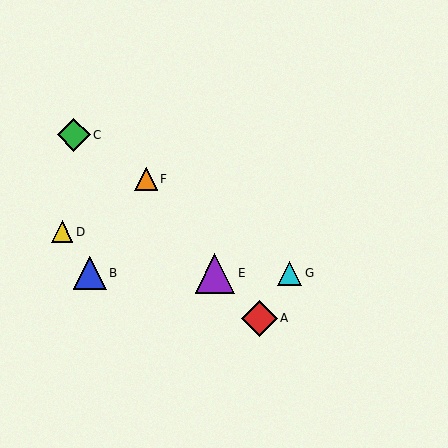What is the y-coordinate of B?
Object B is at y≈273.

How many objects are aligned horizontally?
3 objects (B, E, G) are aligned horizontally.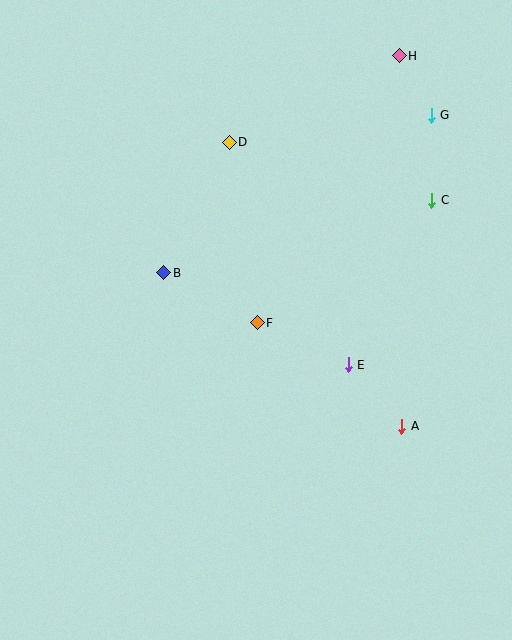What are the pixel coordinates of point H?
Point H is at (399, 56).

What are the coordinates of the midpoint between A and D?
The midpoint between A and D is at (315, 284).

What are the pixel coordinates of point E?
Point E is at (348, 365).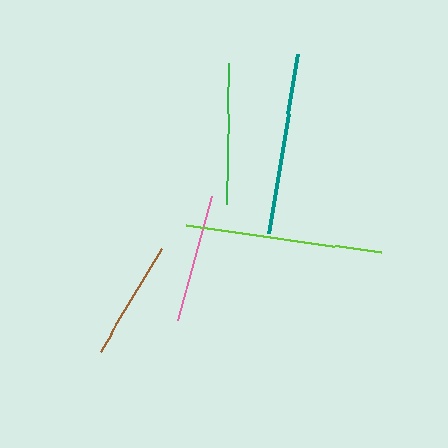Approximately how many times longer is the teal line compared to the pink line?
The teal line is approximately 1.4 times the length of the pink line.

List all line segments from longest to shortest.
From longest to shortest: lime, teal, green, pink, brown.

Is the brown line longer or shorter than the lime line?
The lime line is longer than the brown line.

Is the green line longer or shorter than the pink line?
The green line is longer than the pink line.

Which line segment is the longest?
The lime line is the longest at approximately 198 pixels.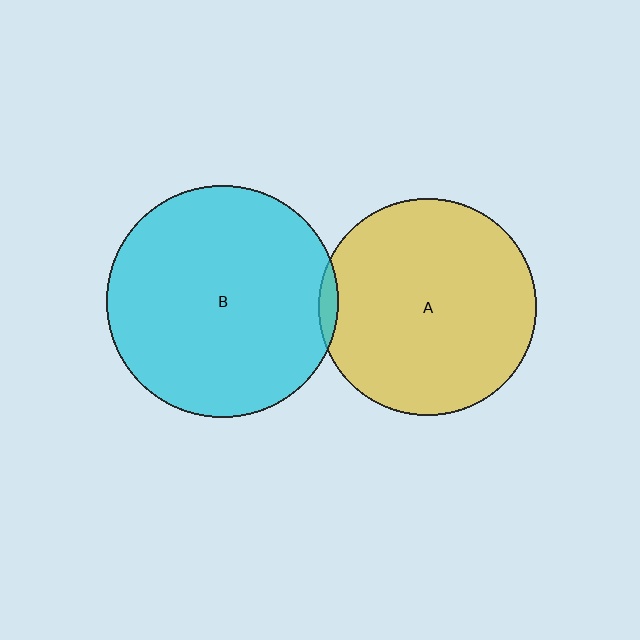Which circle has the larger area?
Circle B (cyan).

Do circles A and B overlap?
Yes.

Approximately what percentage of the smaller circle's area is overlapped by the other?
Approximately 5%.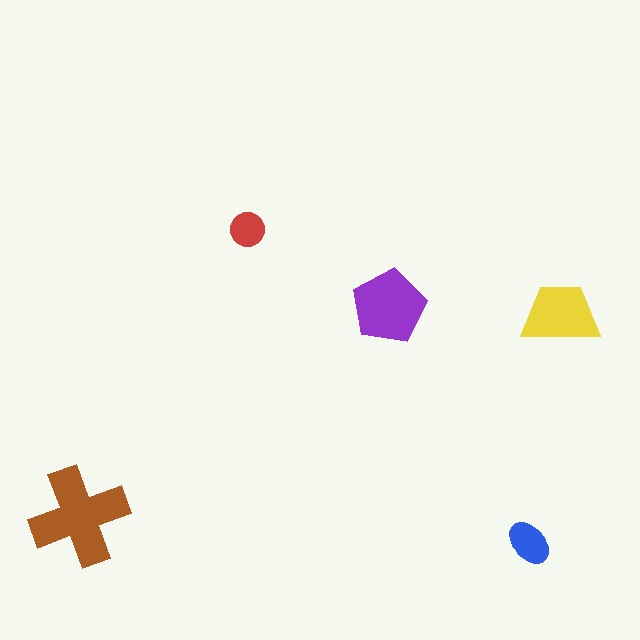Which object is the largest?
The brown cross.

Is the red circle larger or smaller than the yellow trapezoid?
Smaller.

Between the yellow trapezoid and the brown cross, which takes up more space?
The brown cross.